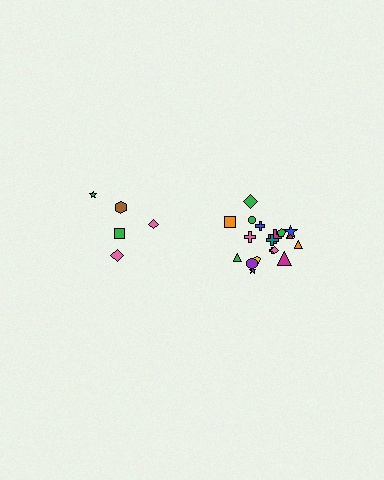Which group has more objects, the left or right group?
The right group.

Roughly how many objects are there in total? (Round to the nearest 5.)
Roughly 25 objects in total.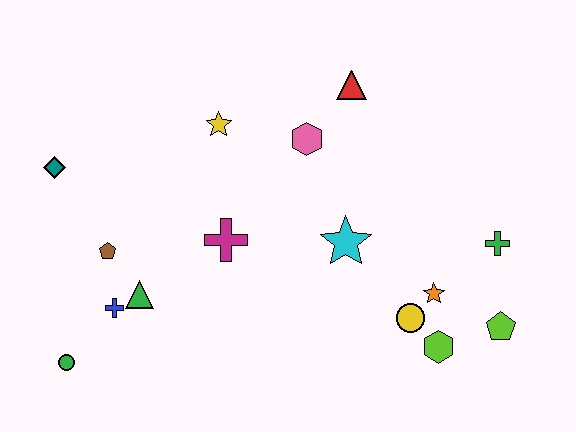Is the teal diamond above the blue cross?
Yes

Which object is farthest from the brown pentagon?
The lime pentagon is farthest from the brown pentagon.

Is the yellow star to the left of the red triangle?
Yes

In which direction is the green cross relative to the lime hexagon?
The green cross is above the lime hexagon.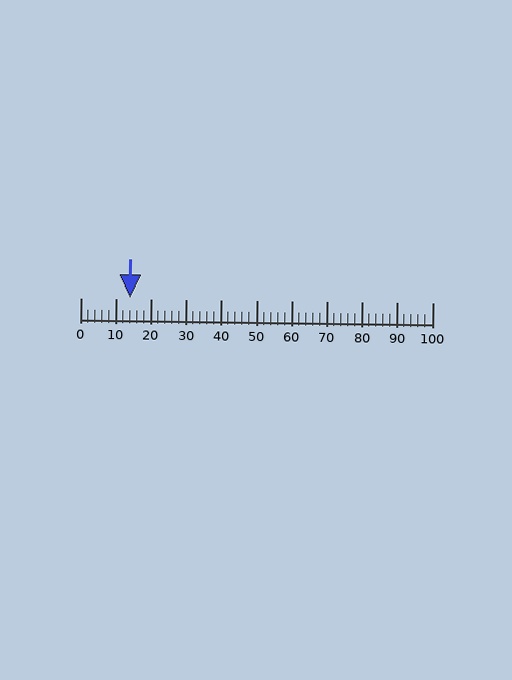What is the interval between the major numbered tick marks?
The major tick marks are spaced 10 units apart.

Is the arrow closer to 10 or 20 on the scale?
The arrow is closer to 10.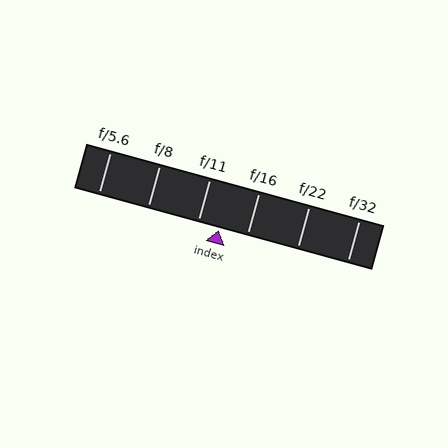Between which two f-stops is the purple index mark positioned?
The index mark is between f/11 and f/16.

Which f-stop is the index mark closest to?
The index mark is closest to f/11.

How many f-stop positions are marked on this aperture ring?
There are 6 f-stop positions marked.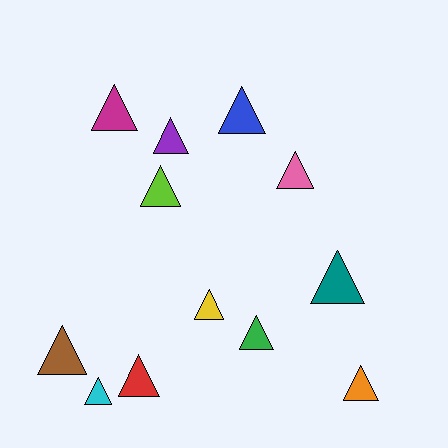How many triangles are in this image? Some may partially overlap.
There are 12 triangles.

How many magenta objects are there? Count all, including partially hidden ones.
There is 1 magenta object.